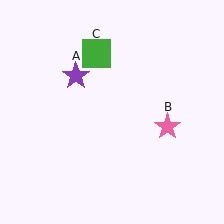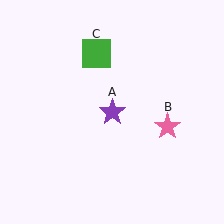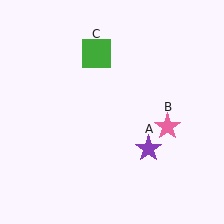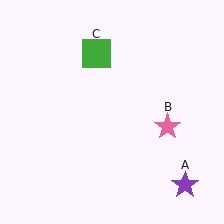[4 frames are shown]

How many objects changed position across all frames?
1 object changed position: purple star (object A).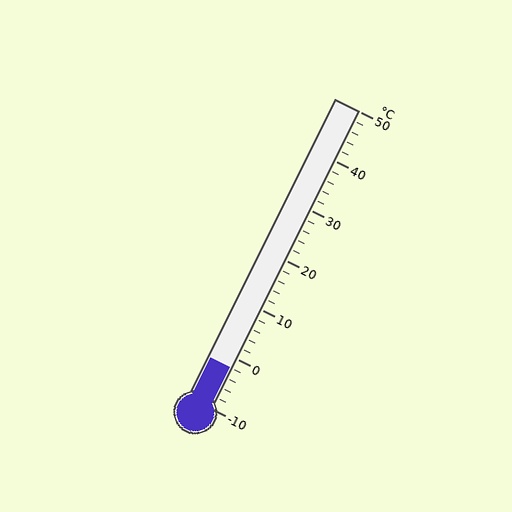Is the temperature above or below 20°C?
The temperature is below 20°C.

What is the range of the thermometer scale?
The thermometer scale ranges from -10°C to 50°C.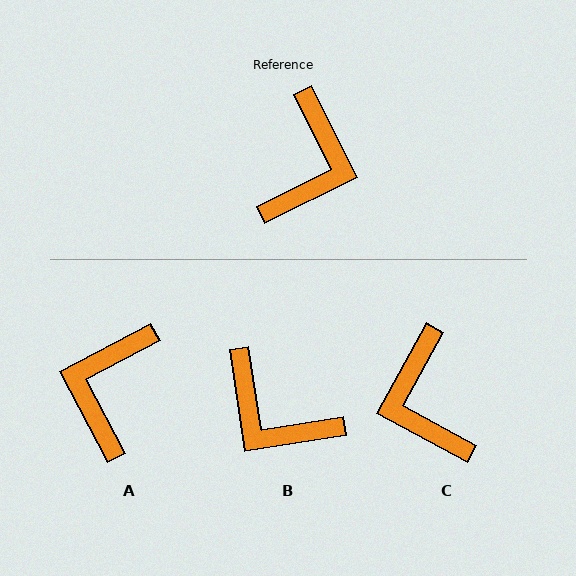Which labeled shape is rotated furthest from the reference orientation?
A, about 179 degrees away.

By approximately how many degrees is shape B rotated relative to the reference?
Approximately 108 degrees clockwise.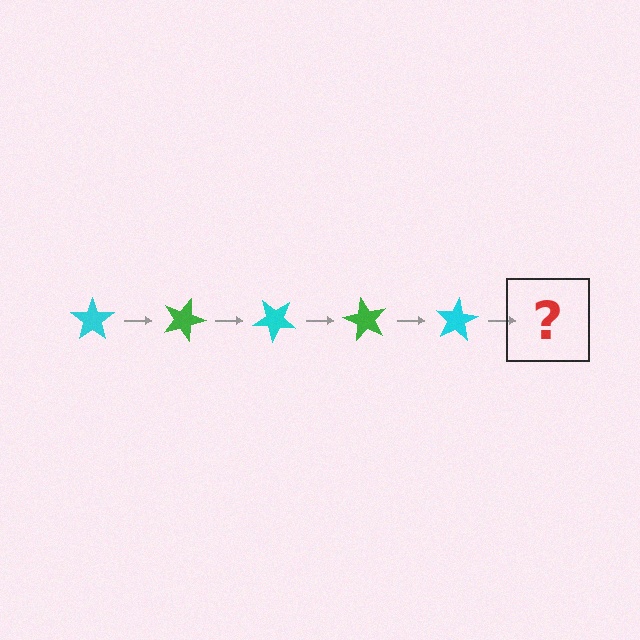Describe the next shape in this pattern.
It should be a green star, rotated 100 degrees from the start.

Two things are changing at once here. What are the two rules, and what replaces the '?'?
The two rules are that it rotates 20 degrees each step and the color cycles through cyan and green. The '?' should be a green star, rotated 100 degrees from the start.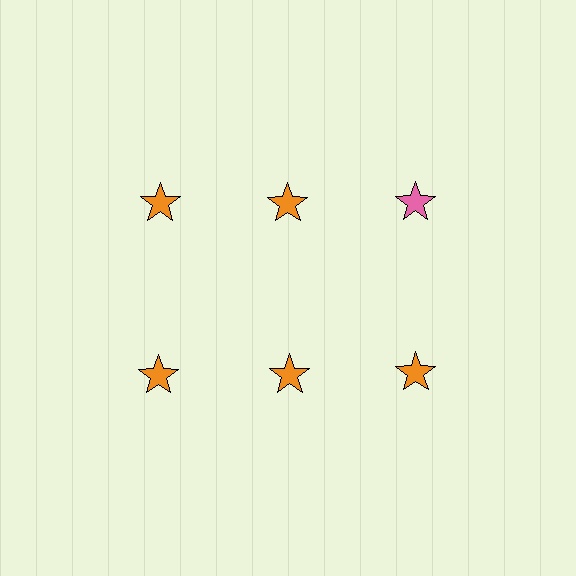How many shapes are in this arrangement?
There are 6 shapes arranged in a grid pattern.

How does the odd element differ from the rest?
It has a different color: pink instead of orange.